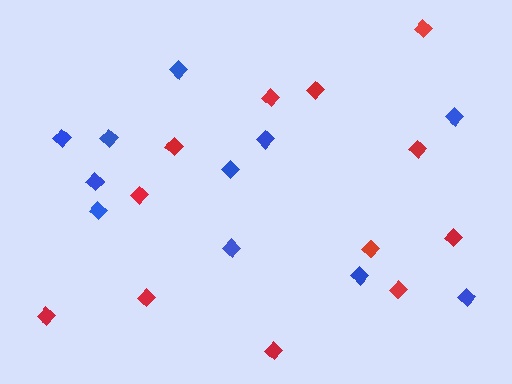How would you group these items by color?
There are 2 groups: one group of red diamonds (12) and one group of blue diamonds (11).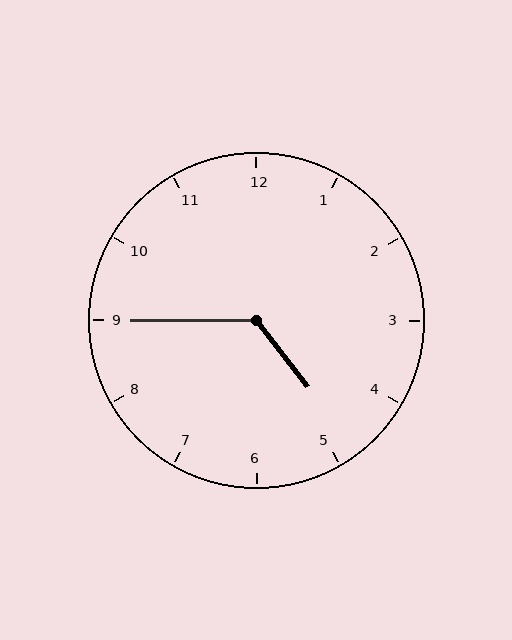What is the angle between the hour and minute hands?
Approximately 128 degrees.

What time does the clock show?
4:45.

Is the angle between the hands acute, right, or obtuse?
It is obtuse.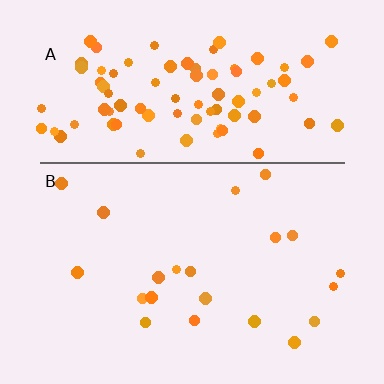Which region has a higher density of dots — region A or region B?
A (the top).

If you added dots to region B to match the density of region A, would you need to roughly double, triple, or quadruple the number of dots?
Approximately quadruple.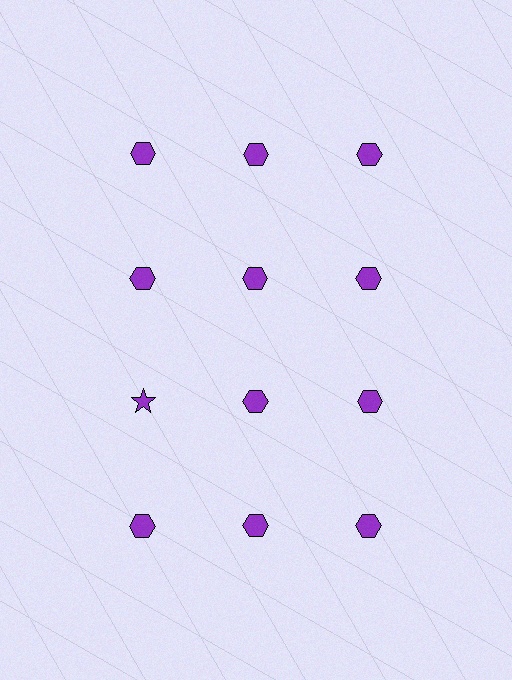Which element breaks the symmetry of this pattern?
The purple star in the third row, leftmost column breaks the symmetry. All other shapes are purple hexagons.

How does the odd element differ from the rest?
It has a different shape: star instead of hexagon.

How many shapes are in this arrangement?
There are 12 shapes arranged in a grid pattern.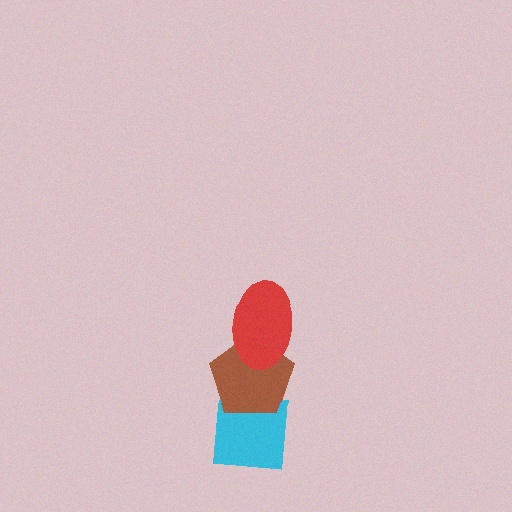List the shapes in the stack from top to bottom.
From top to bottom: the red ellipse, the brown pentagon, the cyan square.